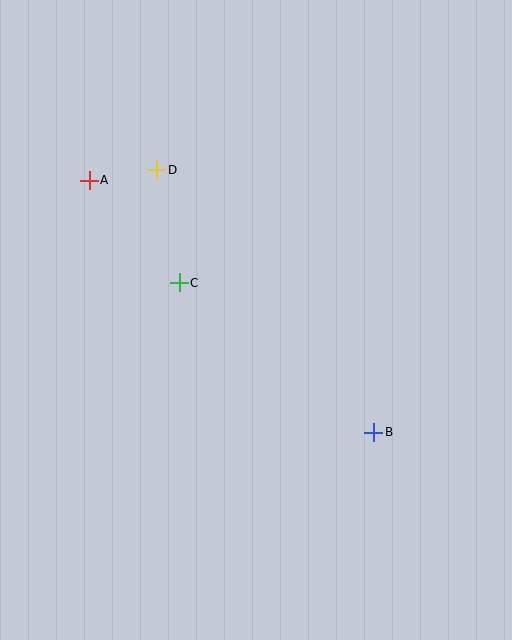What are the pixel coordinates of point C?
Point C is at (179, 283).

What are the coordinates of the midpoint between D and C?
The midpoint between D and C is at (168, 226).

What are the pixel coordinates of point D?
Point D is at (157, 170).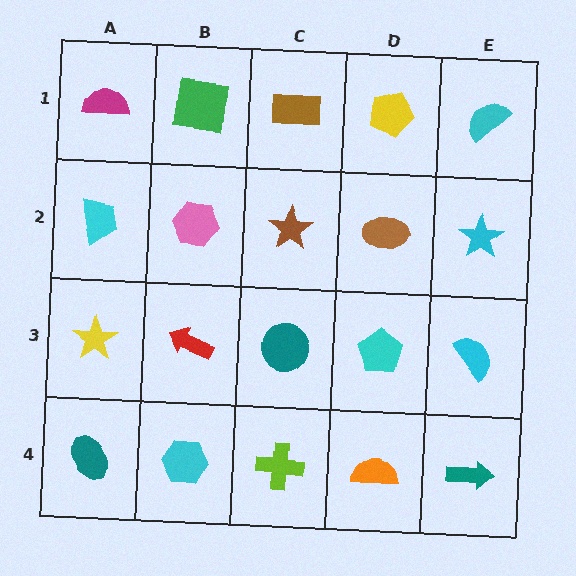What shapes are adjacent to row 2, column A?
A magenta semicircle (row 1, column A), a yellow star (row 3, column A), a pink hexagon (row 2, column B).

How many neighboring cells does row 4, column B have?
3.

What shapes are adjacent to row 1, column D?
A brown ellipse (row 2, column D), a brown rectangle (row 1, column C), a cyan semicircle (row 1, column E).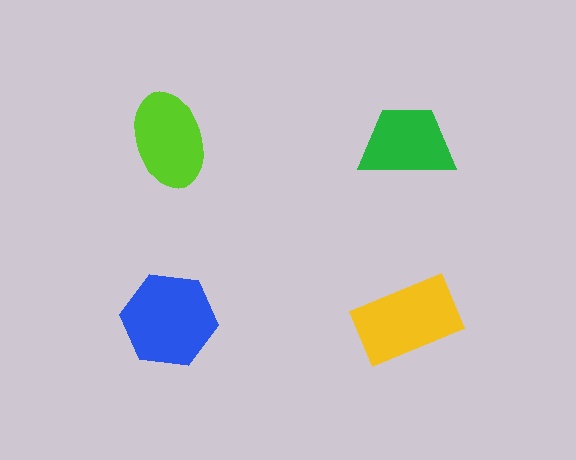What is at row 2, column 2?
A yellow rectangle.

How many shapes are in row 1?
2 shapes.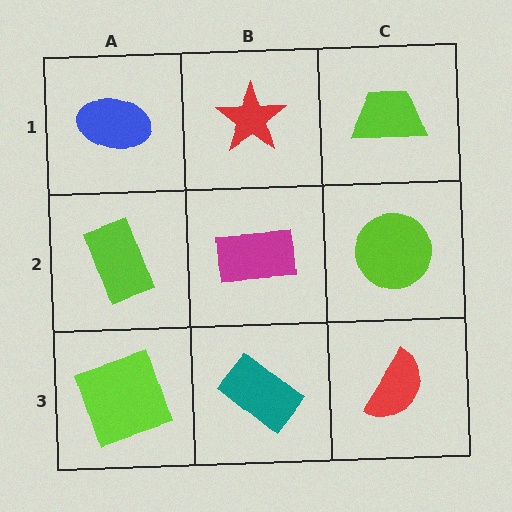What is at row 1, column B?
A red star.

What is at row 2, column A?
A lime rectangle.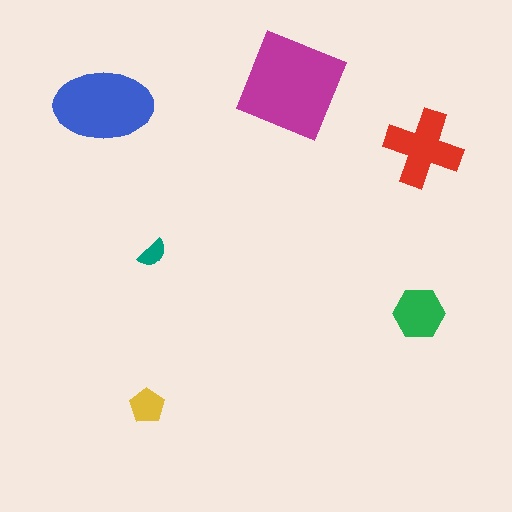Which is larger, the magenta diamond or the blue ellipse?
The magenta diamond.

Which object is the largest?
The magenta diamond.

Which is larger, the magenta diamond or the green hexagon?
The magenta diamond.